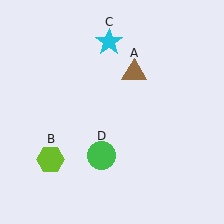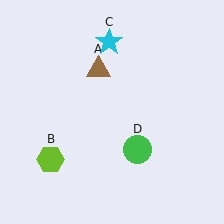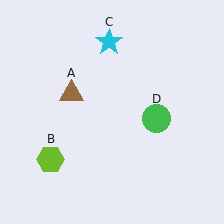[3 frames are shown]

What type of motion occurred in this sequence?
The brown triangle (object A), green circle (object D) rotated counterclockwise around the center of the scene.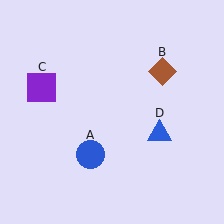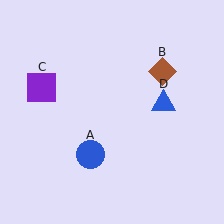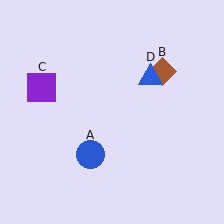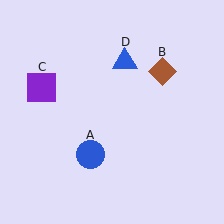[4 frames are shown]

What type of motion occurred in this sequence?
The blue triangle (object D) rotated counterclockwise around the center of the scene.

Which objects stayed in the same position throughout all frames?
Blue circle (object A) and brown diamond (object B) and purple square (object C) remained stationary.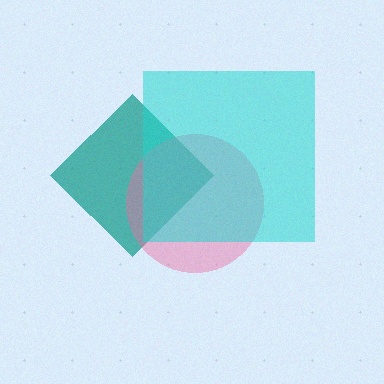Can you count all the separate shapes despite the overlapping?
Yes, there are 3 separate shapes.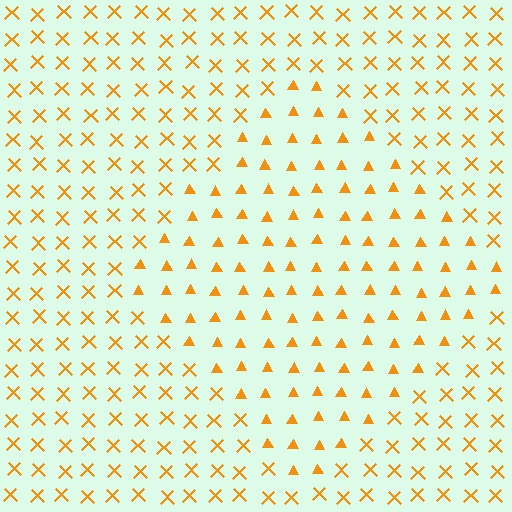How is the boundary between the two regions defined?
The boundary is defined by a change in element shape: triangles inside vs. X marks outside. All elements share the same color and spacing.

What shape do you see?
I see a diamond.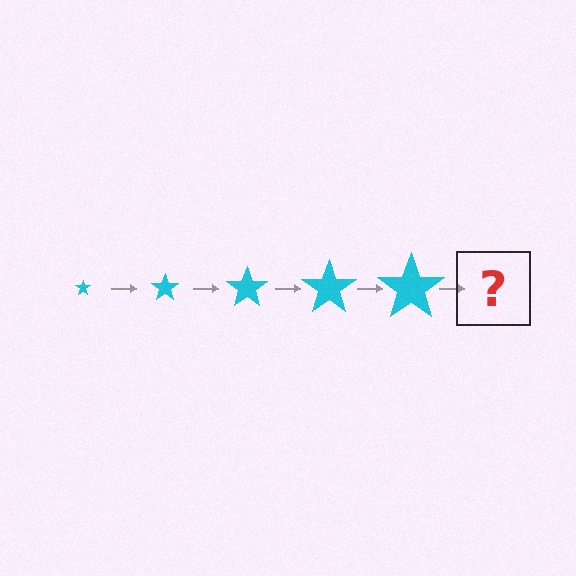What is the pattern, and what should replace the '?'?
The pattern is that the star gets progressively larger each step. The '?' should be a cyan star, larger than the previous one.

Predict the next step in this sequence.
The next step is a cyan star, larger than the previous one.